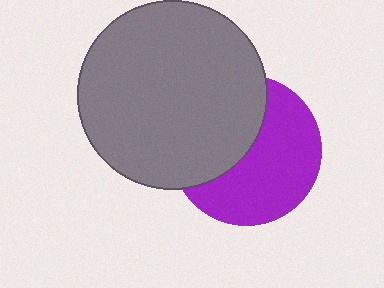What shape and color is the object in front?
The object in front is a gray circle.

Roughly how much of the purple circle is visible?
About half of it is visible (roughly 56%).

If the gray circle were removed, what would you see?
You would see the complete purple circle.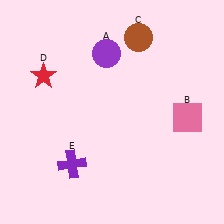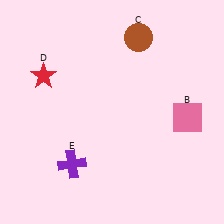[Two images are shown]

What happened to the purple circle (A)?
The purple circle (A) was removed in Image 2. It was in the top-left area of Image 1.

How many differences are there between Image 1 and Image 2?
There is 1 difference between the two images.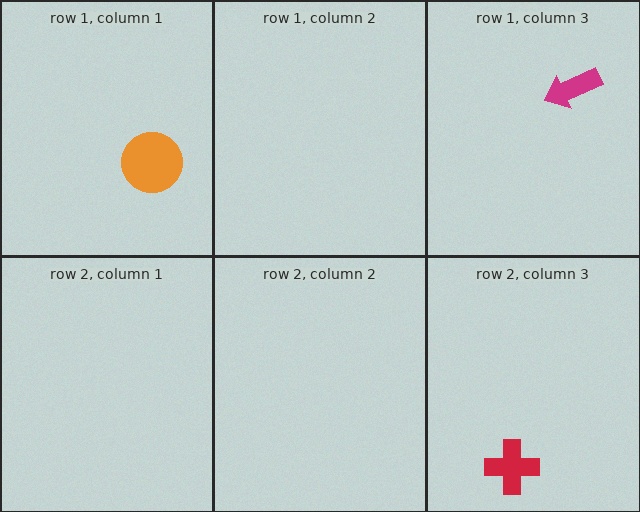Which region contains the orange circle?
The row 1, column 1 region.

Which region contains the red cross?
The row 2, column 3 region.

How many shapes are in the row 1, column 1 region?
1.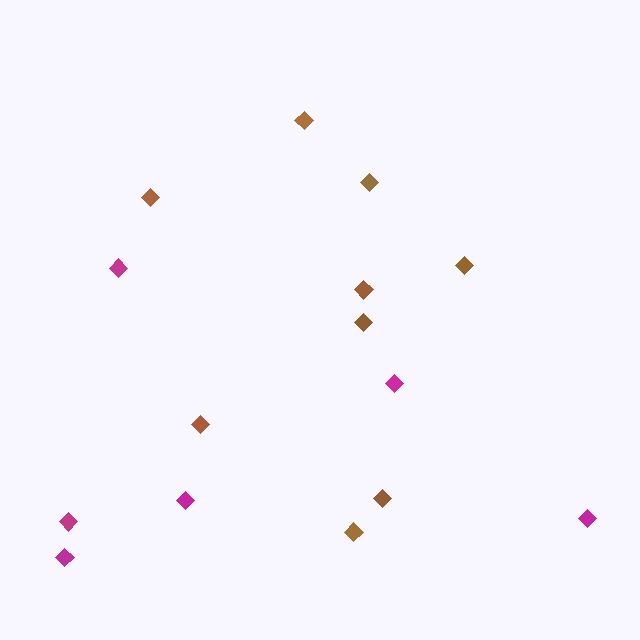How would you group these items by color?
There are 2 groups: one group of brown diamonds (9) and one group of magenta diamonds (6).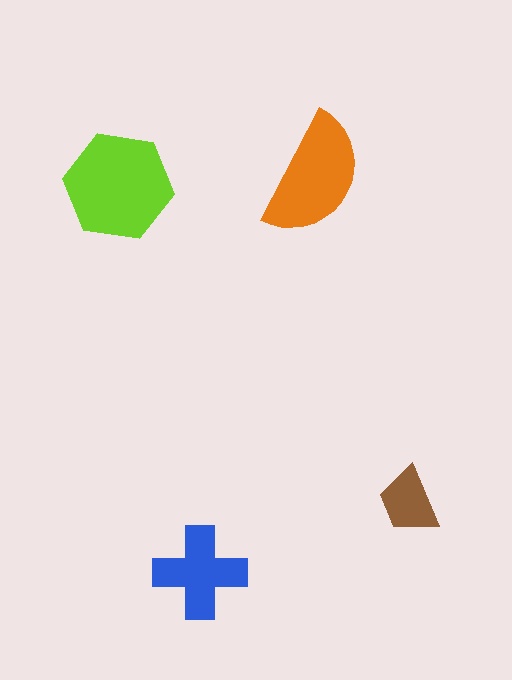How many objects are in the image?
There are 4 objects in the image.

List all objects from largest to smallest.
The lime hexagon, the orange semicircle, the blue cross, the brown trapezoid.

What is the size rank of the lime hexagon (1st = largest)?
1st.